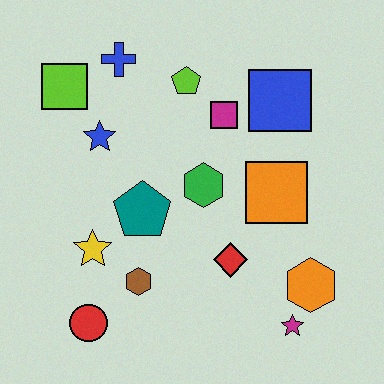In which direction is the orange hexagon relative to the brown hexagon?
The orange hexagon is to the right of the brown hexagon.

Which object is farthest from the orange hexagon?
The lime square is farthest from the orange hexagon.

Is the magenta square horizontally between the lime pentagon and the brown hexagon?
No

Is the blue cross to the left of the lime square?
No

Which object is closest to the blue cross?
The lime square is closest to the blue cross.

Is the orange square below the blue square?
Yes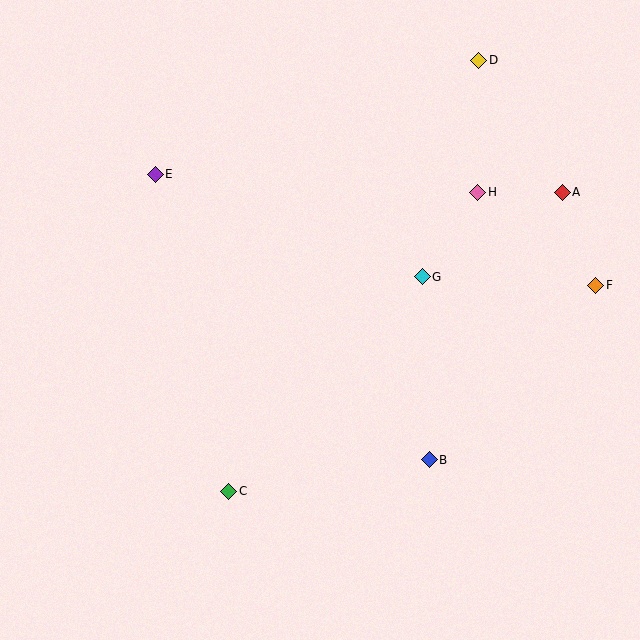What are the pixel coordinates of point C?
Point C is at (229, 491).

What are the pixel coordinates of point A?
Point A is at (562, 192).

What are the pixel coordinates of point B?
Point B is at (429, 460).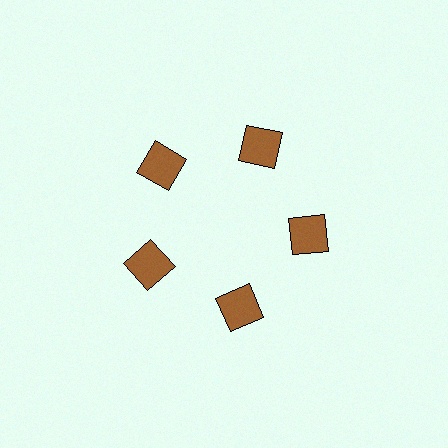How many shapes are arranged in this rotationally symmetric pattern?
There are 5 shapes, arranged in 5 groups of 1.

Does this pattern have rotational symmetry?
Yes, this pattern has 5-fold rotational symmetry. It looks the same after rotating 72 degrees around the center.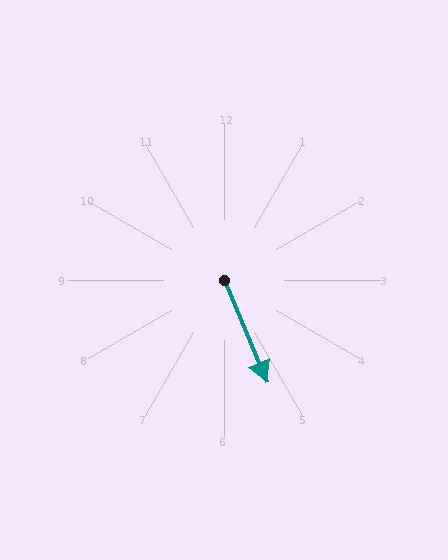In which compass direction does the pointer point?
Southeast.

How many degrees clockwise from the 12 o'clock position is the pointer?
Approximately 157 degrees.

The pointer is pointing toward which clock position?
Roughly 5 o'clock.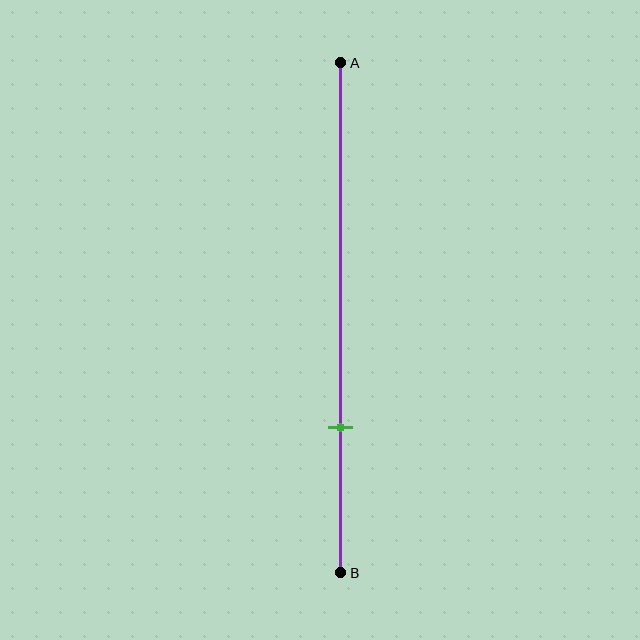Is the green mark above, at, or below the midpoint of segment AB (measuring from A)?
The green mark is below the midpoint of segment AB.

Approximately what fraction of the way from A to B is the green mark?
The green mark is approximately 70% of the way from A to B.